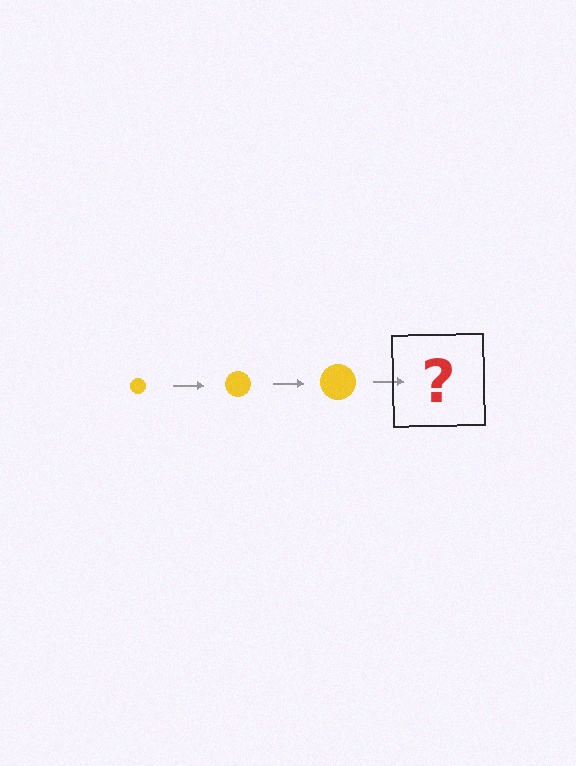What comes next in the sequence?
The next element should be a yellow circle, larger than the previous one.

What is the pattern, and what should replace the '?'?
The pattern is that the circle gets progressively larger each step. The '?' should be a yellow circle, larger than the previous one.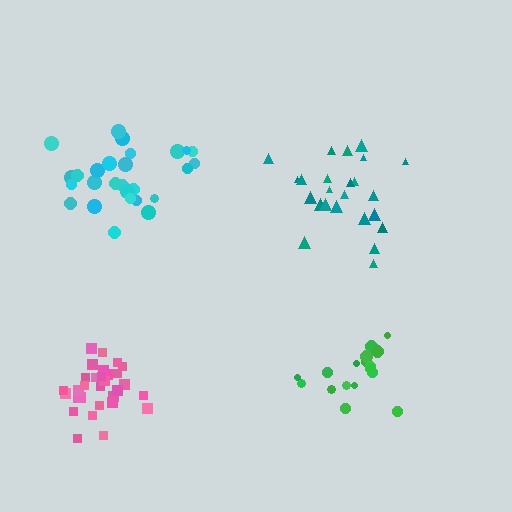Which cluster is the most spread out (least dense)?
Cyan.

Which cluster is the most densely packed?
Pink.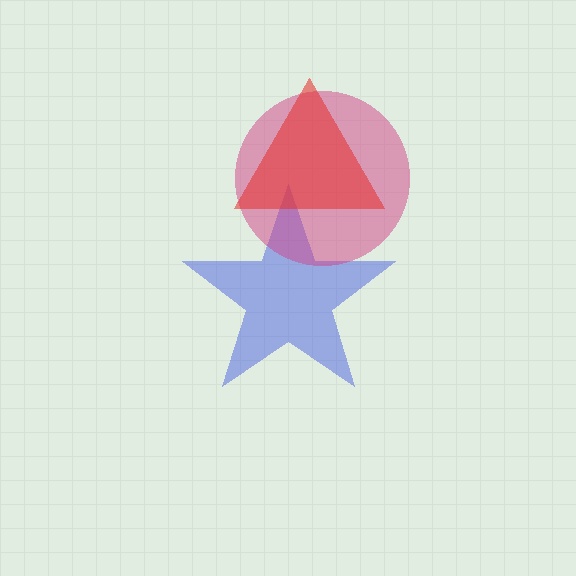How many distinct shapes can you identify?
There are 3 distinct shapes: a blue star, a magenta circle, a red triangle.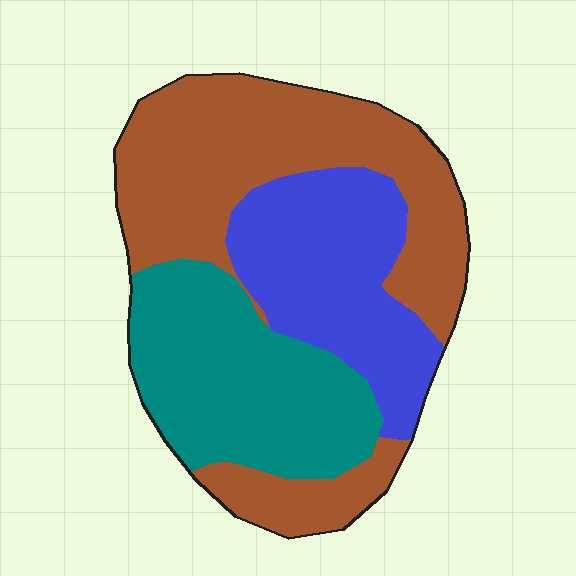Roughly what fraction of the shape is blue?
Blue covers around 25% of the shape.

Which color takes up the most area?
Brown, at roughly 45%.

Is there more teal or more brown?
Brown.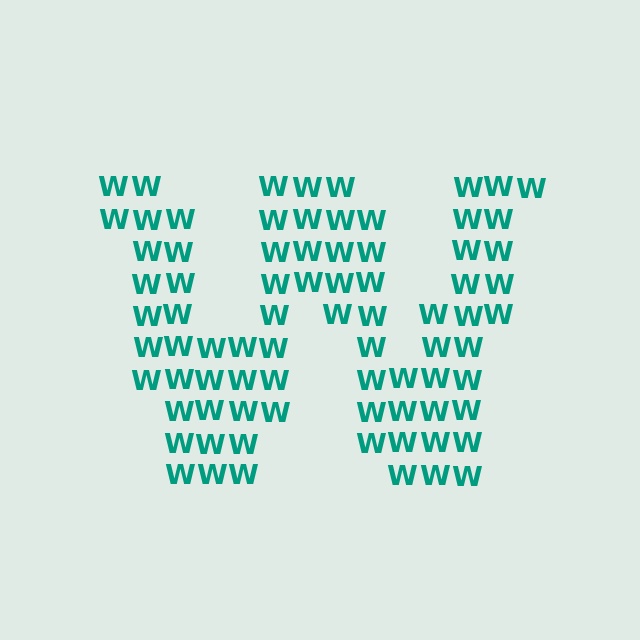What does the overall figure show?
The overall figure shows the letter W.